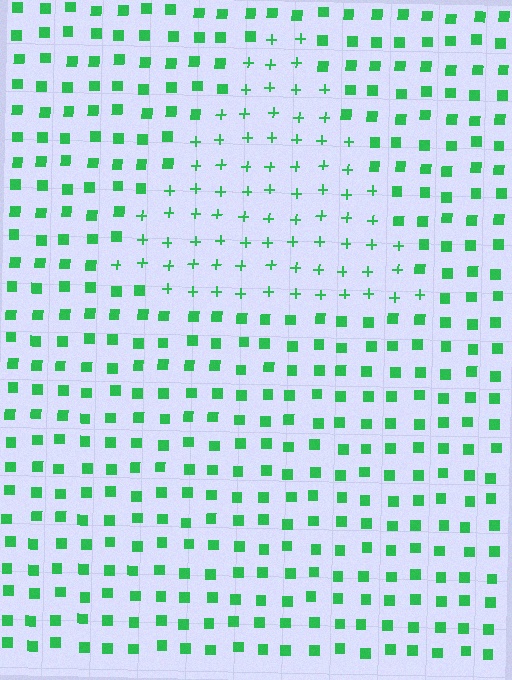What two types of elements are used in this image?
The image uses plus signs inside the triangle region and squares outside it.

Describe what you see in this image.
The image is filled with small green elements arranged in a uniform grid. A triangle-shaped region contains plus signs, while the surrounding area contains squares. The boundary is defined purely by the change in element shape.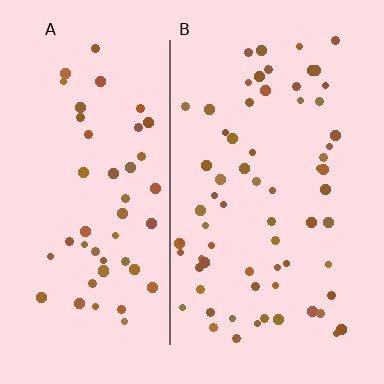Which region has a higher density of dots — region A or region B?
B (the right).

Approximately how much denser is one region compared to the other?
Approximately 1.4× — region B over region A.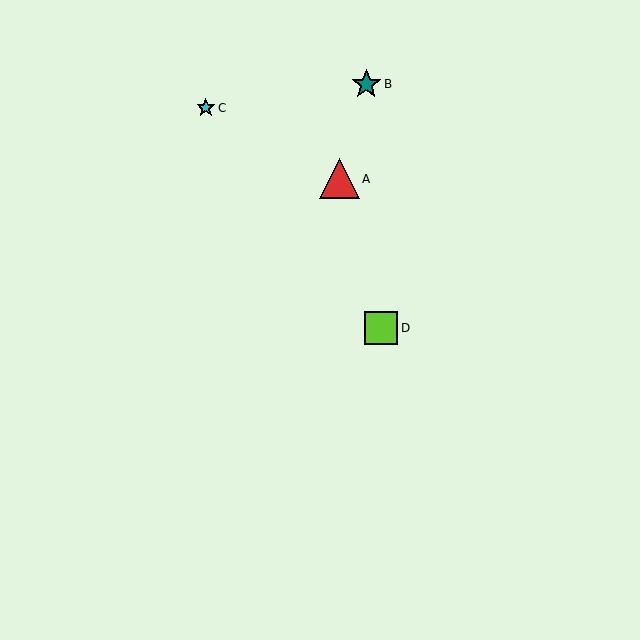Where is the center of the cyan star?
The center of the cyan star is at (206, 108).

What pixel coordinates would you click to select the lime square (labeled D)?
Click at (381, 328) to select the lime square D.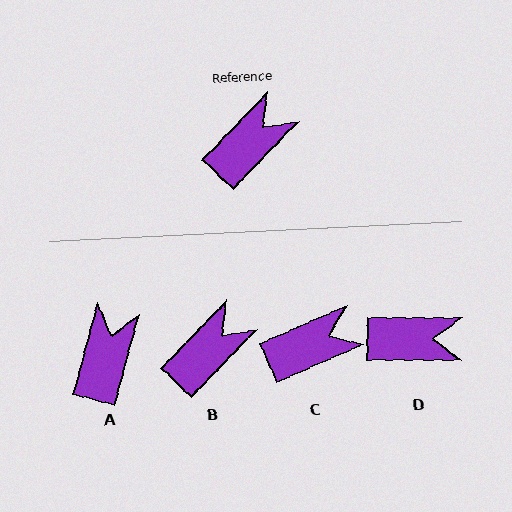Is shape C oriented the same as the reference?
No, it is off by about 22 degrees.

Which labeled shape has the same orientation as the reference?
B.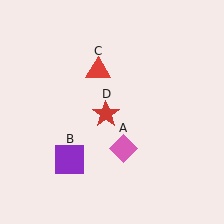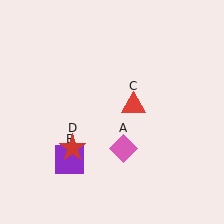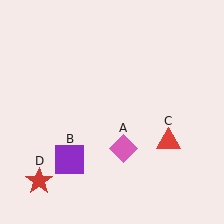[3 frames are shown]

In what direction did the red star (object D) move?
The red star (object D) moved down and to the left.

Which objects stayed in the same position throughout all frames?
Pink diamond (object A) and purple square (object B) remained stationary.